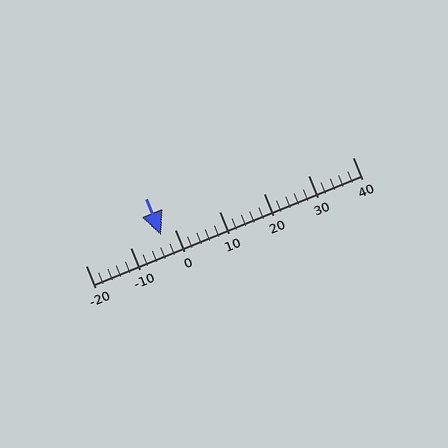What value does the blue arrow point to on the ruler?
The blue arrow points to approximately -3.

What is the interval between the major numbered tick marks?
The major tick marks are spaced 10 units apart.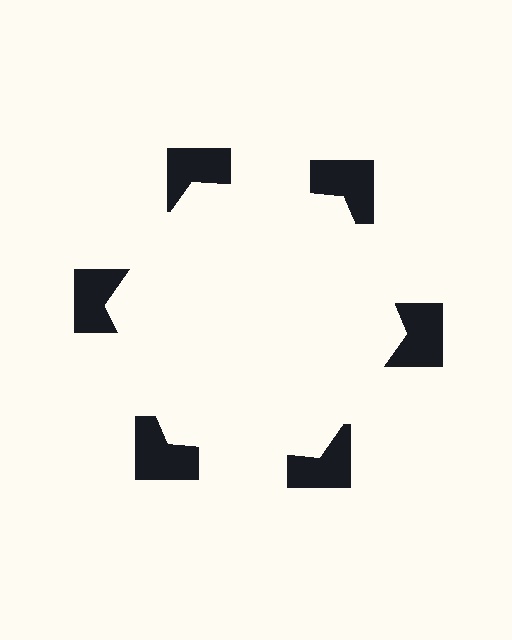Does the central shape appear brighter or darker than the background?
It typically appears slightly brighter than the background, even though no actual brightness change is drawn.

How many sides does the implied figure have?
6 sides.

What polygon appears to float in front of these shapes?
An illusory hexagon — its edges are inferred from the aligned wedge cuts in the notched squares, not physically drawn.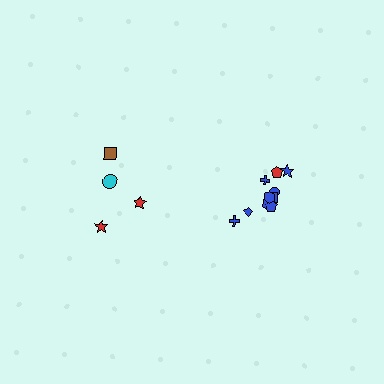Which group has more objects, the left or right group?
The right group.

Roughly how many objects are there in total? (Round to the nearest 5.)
Roughly 15 objects in total.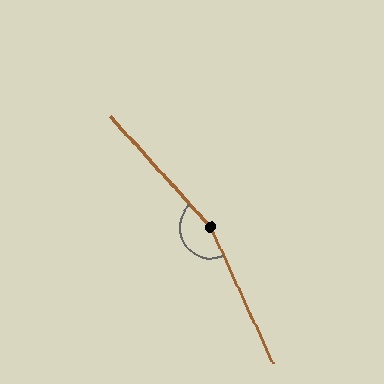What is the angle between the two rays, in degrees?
Approximately 162 degrees.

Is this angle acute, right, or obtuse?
It is obtuse.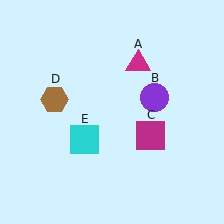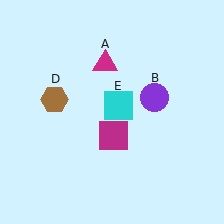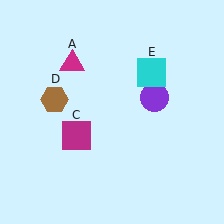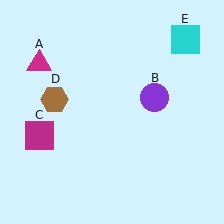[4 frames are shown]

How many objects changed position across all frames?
3 objects changed position: magenta triangle (object A), magenta square (object C), cyan square (object E).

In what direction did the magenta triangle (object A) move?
The magenta triangle (object A) moved left.